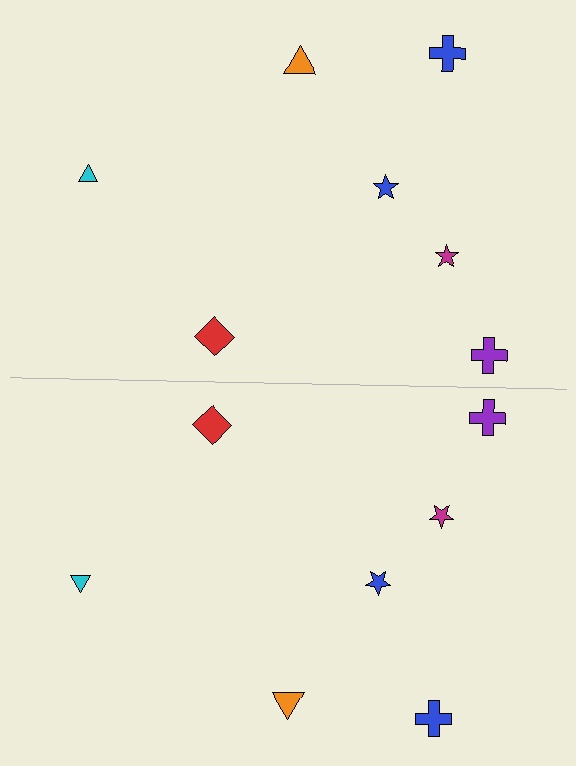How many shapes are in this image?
There are 14 shapes in this image.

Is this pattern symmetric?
Yes, this pattern has bilateral (reflection) symmetry.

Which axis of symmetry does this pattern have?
The pattern has a horizontal axis of symmetry running through the center of the image.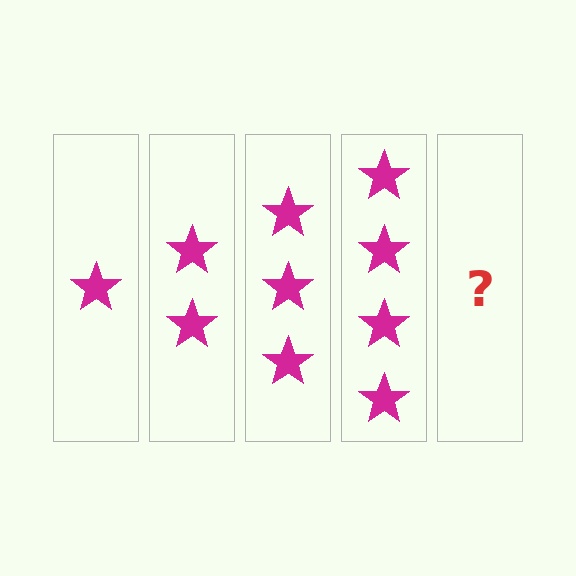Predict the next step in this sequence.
The next step is 5 stars.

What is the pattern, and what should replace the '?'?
The pattern is that each step adds one more star. The '?' should be 5 stars.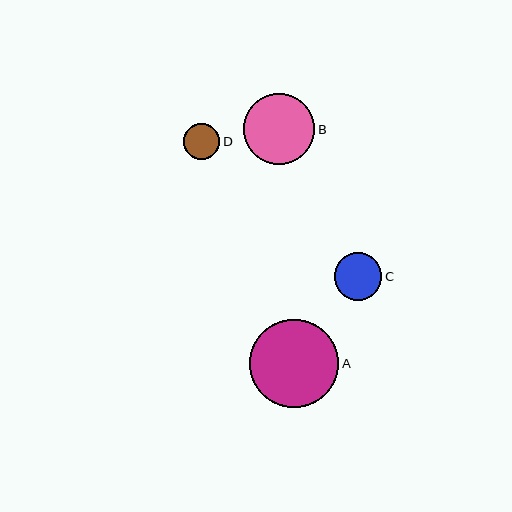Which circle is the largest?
Circle A is the largest with a size of approximately 89 pixels.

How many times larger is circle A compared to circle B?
Circle A is approximately 1.3 times the size of circle B.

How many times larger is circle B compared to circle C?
Circle B is approximately 1.5 times the size of circle C.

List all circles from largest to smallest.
From largest to smallest: A, B, C, D.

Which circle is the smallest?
Circle D is the smallest with a size of approximately 36 pixels.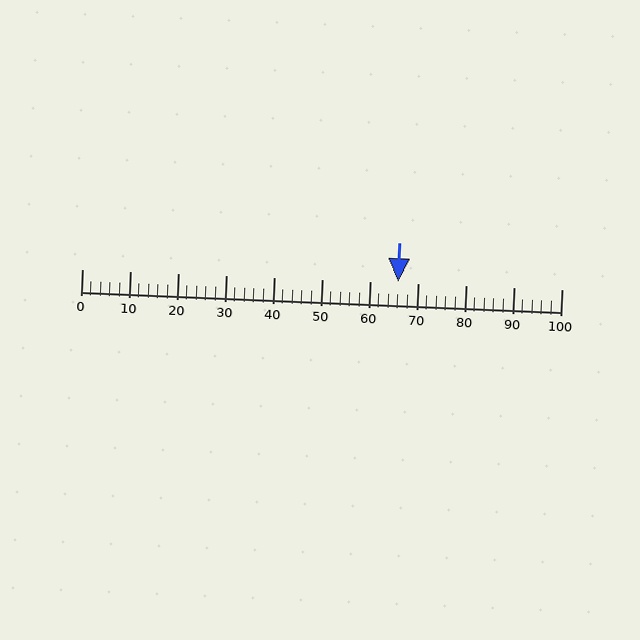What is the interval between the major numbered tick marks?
The major tick marks are spaced 10 units apart.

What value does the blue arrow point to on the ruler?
The blue arrow points to approximately 66.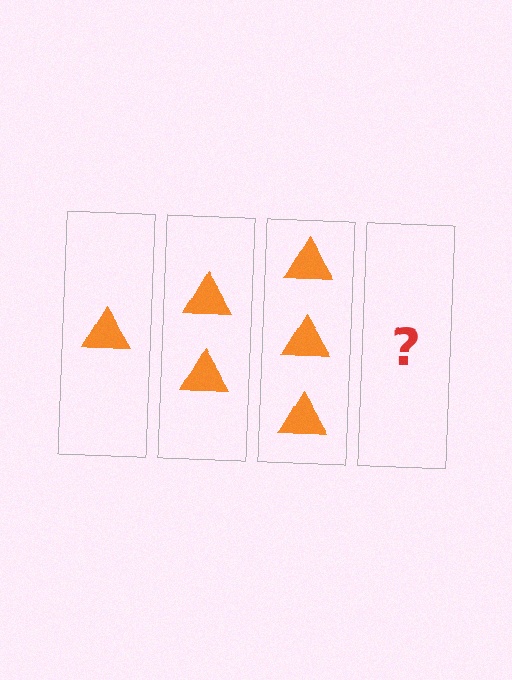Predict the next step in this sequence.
The next step is 4 triangles.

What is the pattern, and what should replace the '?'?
The pattern is that each step adds one more triangle. The '?' should be 4 triangles.